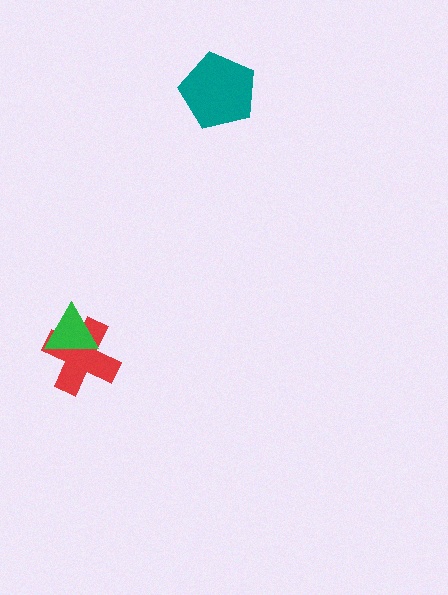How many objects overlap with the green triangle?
1 object overlaps with the green triangle.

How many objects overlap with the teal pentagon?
0 objects overlap with the teal pentagon.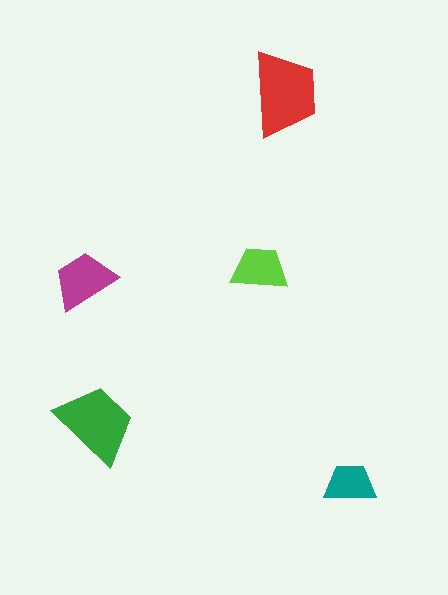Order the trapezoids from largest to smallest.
the red one, the green one, the magenta one, the lime one, the teal one.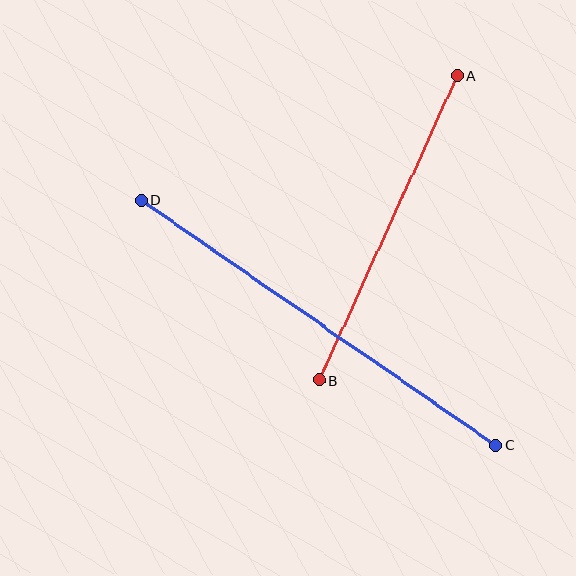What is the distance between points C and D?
The distance is approximately 431 pixels.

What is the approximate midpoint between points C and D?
The midpoint is at approximately (319, 323) pixels.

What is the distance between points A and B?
The distance is approximately 334 pixels.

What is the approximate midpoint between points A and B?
The midpoint is at approximately (388, 228) pixels.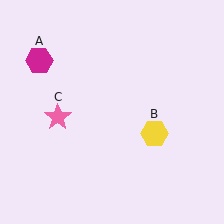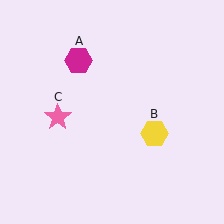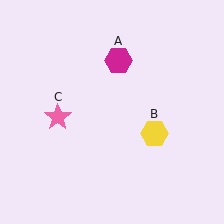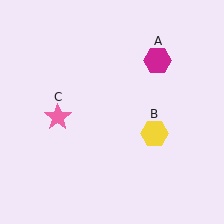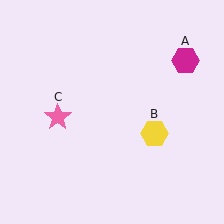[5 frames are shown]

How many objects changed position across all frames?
1 object changed position: magenta hexagon (object A).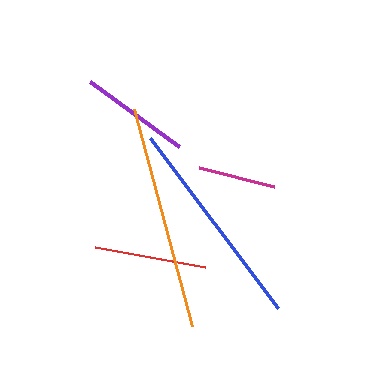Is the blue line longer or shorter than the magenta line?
The blue line is longer than the magenta line.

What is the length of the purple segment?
The purple segment is approximately 111 pixels long.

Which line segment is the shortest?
The magenta line is the shortest at approximately 77 pixels.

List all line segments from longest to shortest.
From longest to shortest: orange, blue, red, purple, magenta.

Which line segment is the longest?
The orange line is the longest at approximately 224 pixels.